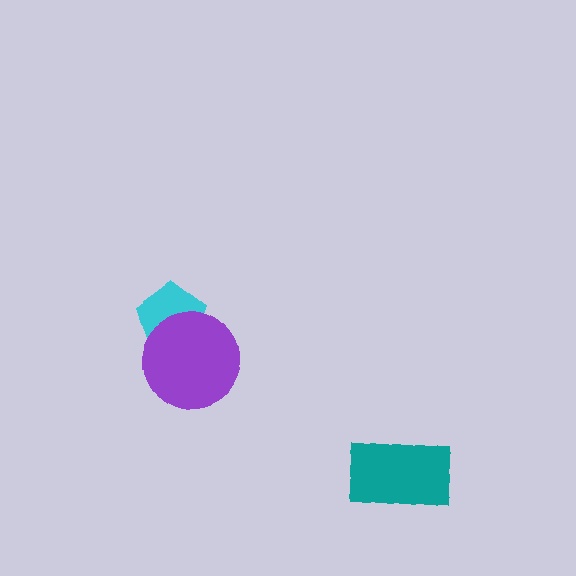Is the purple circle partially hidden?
No, no other shape covers it.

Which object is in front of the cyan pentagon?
The purple circle is in front of the cyan pentagon.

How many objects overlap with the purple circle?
1 object overlaps with the purple circle.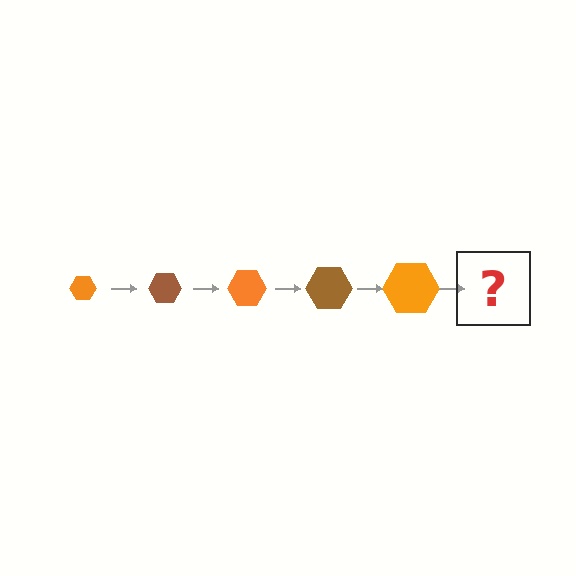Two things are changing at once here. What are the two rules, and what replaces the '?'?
The two rules are that the hexagon grows larger each step and the color cycles through orange and brown. The '?' should be a brown hexagon, larger than the previous one.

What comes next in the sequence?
The next element should be a brown hexagon, larger than the previous one.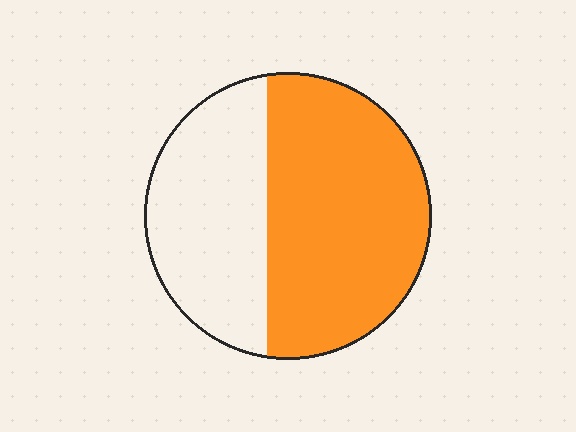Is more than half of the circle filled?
Yes.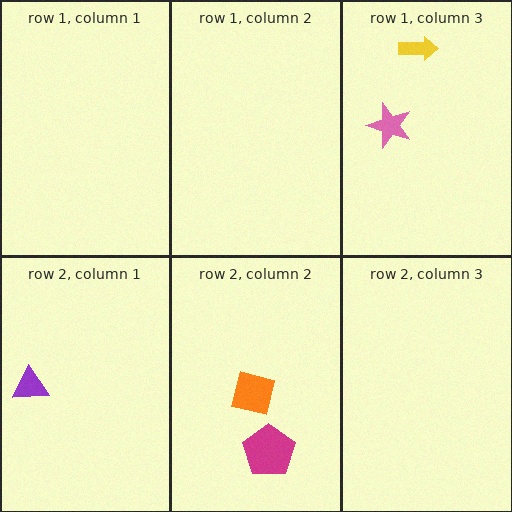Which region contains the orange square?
The row 2, column 2 region.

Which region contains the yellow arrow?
The row 1, column 3 region.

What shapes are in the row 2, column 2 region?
The orange square, the magenta pentagon.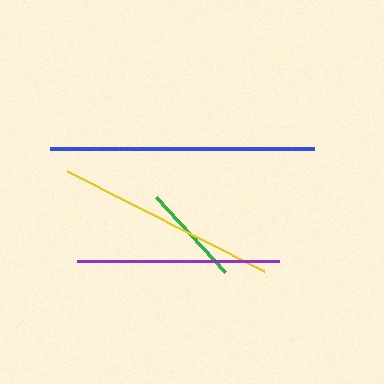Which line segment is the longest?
The blue line is the longest at approximately 263 pixels.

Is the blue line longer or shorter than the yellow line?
The blue line is longer than the yellow line.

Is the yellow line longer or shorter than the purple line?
The yellow line is longer than the purple line.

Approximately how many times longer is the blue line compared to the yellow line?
The blue line is approximately 1.2 times the length of the yellow line.